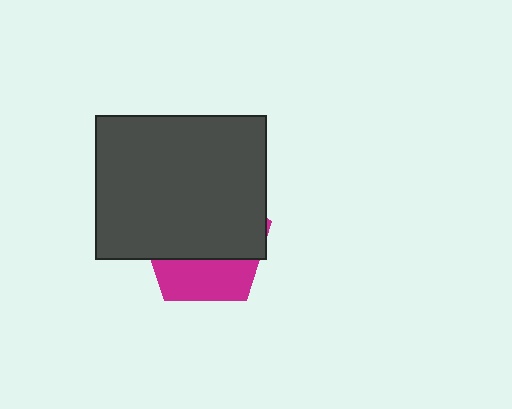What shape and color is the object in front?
The object in front is a dark gray rectangle.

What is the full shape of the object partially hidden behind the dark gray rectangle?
The partially hidden object is a magenta pentagon.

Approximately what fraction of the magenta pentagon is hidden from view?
Roughly 66% of the magenta pentagon is hidden behind the dark gray rectangle.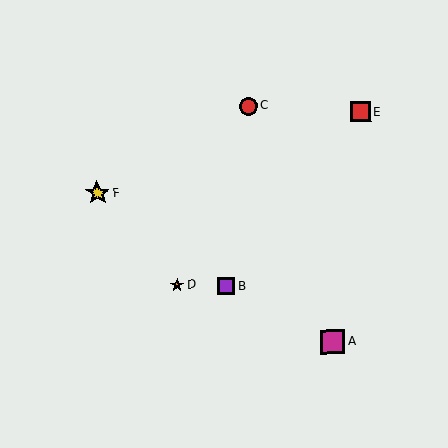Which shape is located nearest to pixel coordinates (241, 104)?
The red circle (labeled C) at (249, 106) is nearest to that location.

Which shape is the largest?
The yellow star (labeled F) is the largest.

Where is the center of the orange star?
The center of the orange star is at (177, 285).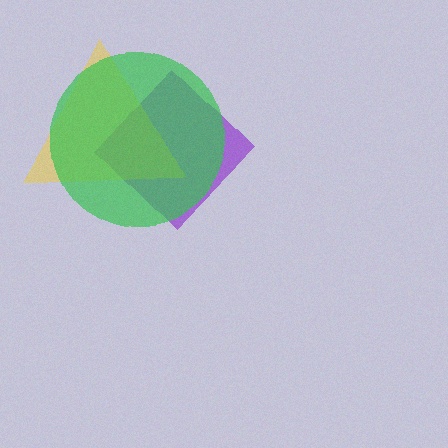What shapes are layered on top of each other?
The layered shapes are: a purple diamond, a yellow triangle, a green circle.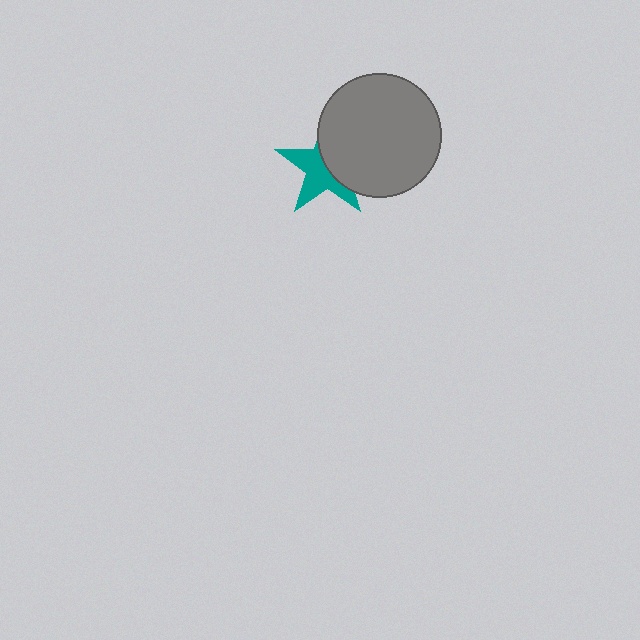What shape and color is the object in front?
The object in front is a gray circle.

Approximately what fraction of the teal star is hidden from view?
Roughly 48% of the teal star is hidden behind the gray circle.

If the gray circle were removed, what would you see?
You would see the complete teal star.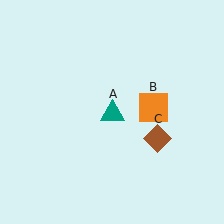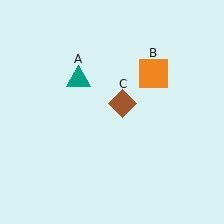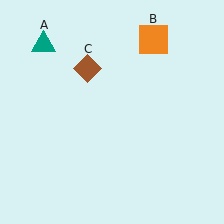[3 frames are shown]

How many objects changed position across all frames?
3 objects changed position: teal triangle (object A), orange square (object B), brown diamond (object C).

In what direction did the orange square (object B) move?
The orange square (object B) moved up.